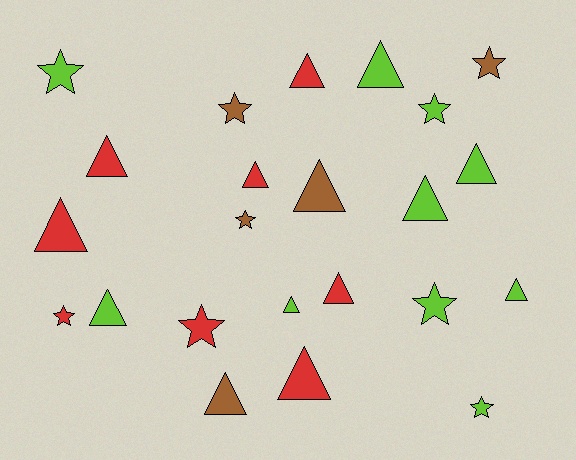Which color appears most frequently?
Lime, with 10 objects.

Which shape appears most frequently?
Triangle, with 14 objects.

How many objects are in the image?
There are 23 objects.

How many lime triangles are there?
There are 6 lime triangles.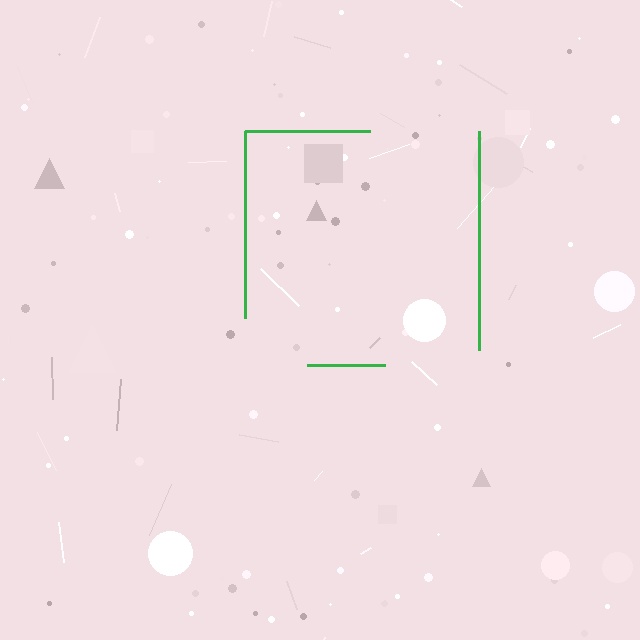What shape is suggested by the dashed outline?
The dashed outline suggests a square.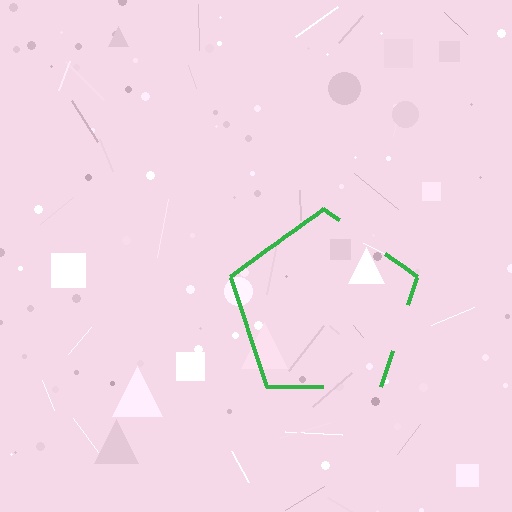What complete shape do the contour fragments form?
The contour fragments form a pentagon.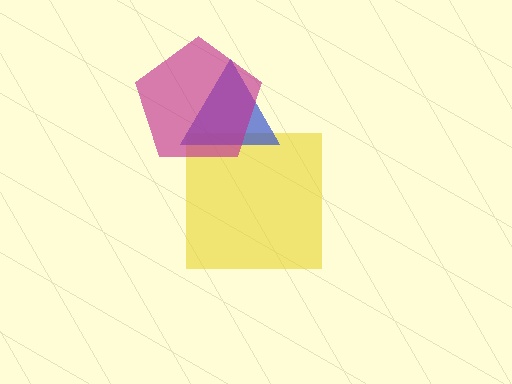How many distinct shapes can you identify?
There are 3 distinct shapes: a yellow square, a blue triangle, a magenta pentagon.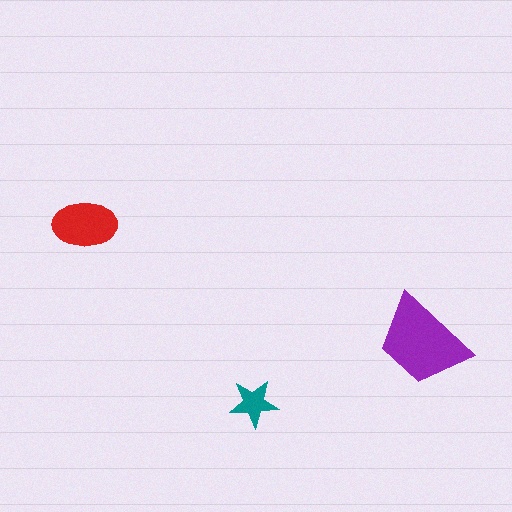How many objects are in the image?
There are 3 objects in the image.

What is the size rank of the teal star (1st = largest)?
3rd.